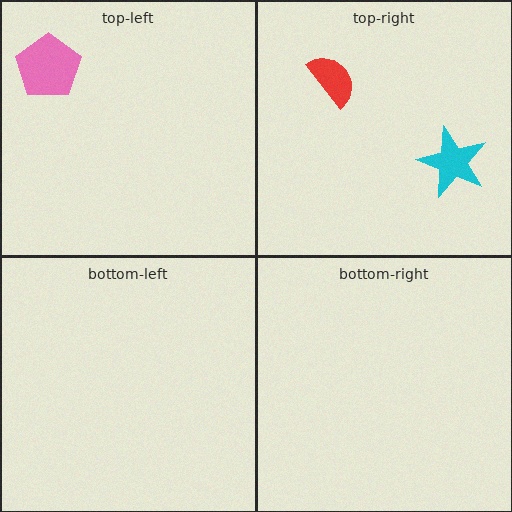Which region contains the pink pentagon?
The top-left region.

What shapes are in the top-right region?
The red semicircle, the cyan star.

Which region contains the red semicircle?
The top-right region.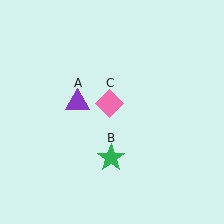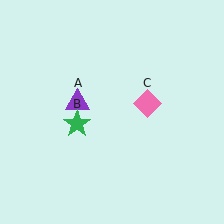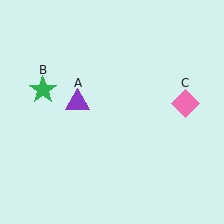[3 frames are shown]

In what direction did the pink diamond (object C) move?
The pink diamond (object C) moved right.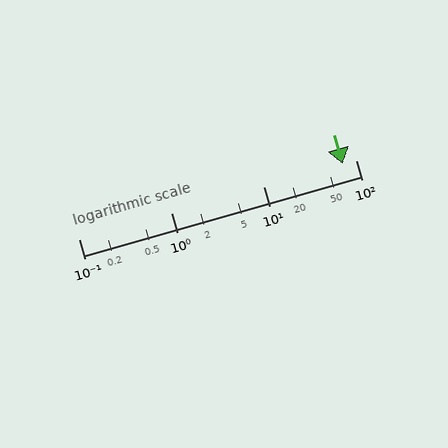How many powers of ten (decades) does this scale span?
The scale spans 3 decades, from 0.1 to 100.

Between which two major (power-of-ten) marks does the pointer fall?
The pointer is between 10 and 100.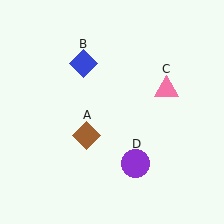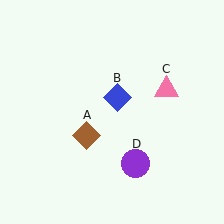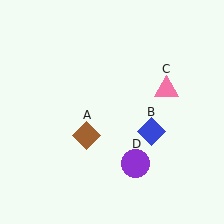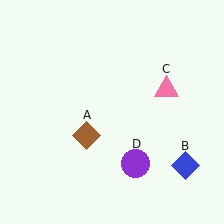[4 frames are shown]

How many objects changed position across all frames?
1 object changed position: blue diamond (object B).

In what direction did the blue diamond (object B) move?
The blue diamond (object B) moved down and to the right.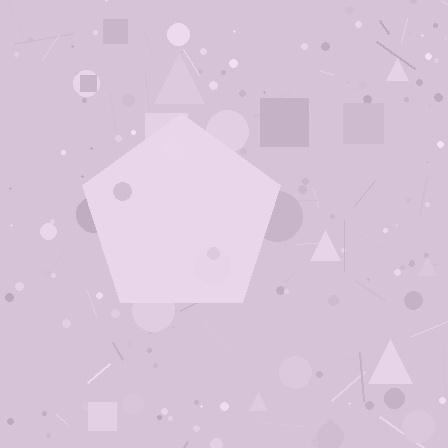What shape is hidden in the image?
A pentagon is hidden in the image.